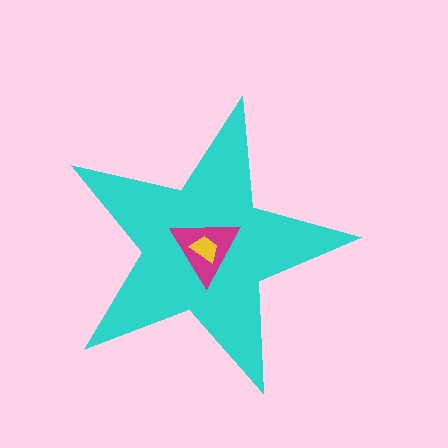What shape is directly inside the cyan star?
The magenta triangle.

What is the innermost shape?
The yellow trapezoid.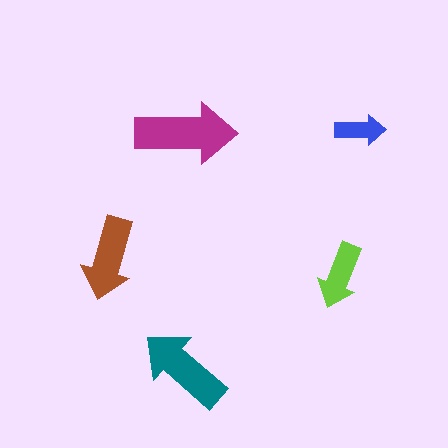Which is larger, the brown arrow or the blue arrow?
The brown one.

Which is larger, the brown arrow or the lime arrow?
The brown one.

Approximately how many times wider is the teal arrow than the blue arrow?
About 2 times wider.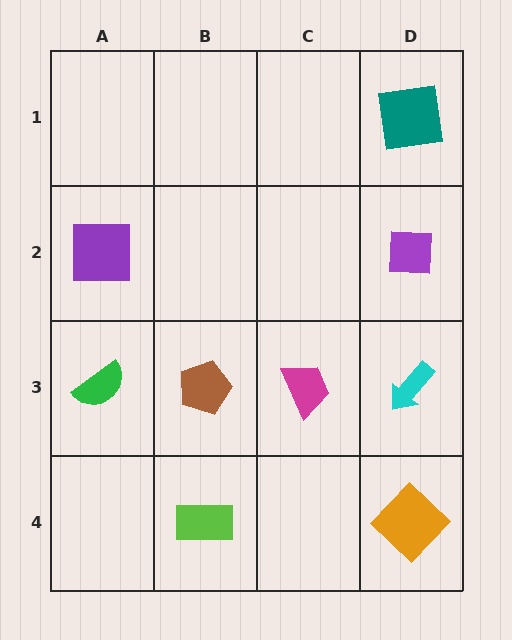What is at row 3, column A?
A green semicircle.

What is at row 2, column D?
A purple square.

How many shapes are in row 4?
2 shapes.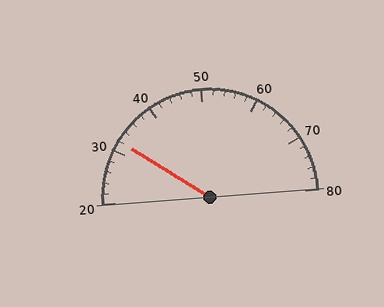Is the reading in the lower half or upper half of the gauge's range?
The reading is in the lower half of the range (20 to 80).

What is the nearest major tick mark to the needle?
The nearest major tick mark is 30.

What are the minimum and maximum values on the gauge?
The gauge ranges from 20 to 80.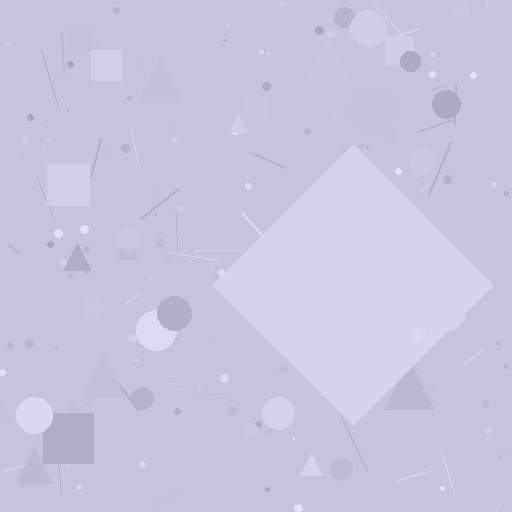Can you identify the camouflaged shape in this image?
The camouflaged shape is a diamond.